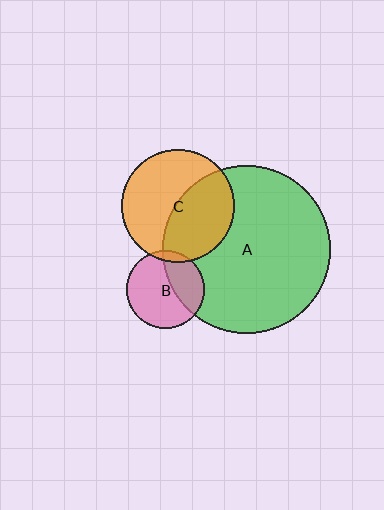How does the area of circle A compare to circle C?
Approximately 2.2 times.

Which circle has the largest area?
Circle A (green).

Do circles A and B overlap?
Yes.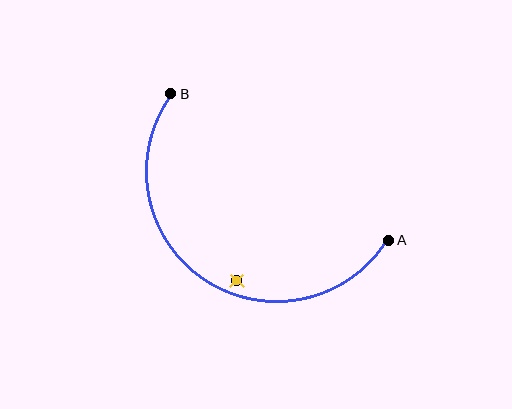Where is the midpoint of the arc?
The arc midpoint is the point on the curve farthest from the straight line joining A and B. It sits below and to the left of that line.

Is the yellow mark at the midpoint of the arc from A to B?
No — the yellow mark does not lie on the arc at all. It sits slightly inside the curve.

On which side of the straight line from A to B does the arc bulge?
The arc bulges below and to the left of the straight line connecting A and B.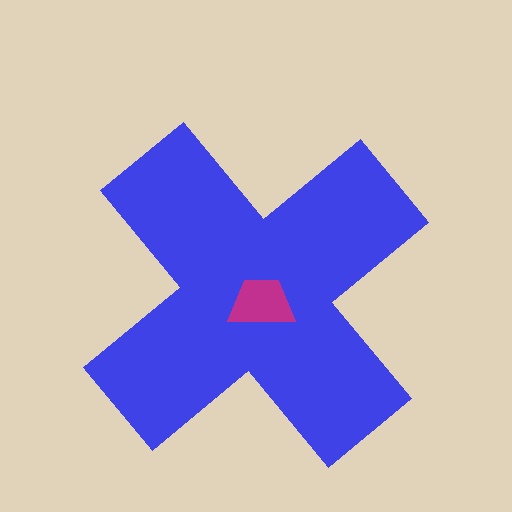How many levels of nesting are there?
2.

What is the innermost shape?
The magenta trapezoid.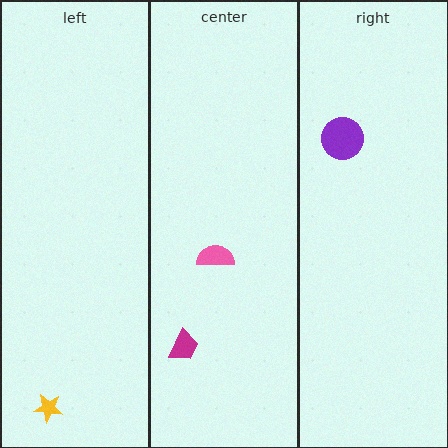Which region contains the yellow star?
The left region.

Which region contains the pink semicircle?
The center region.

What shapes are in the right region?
The purple circle.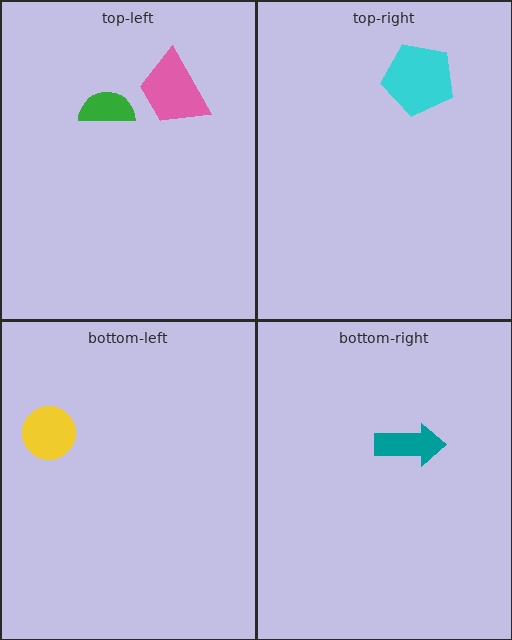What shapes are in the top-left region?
The green semicircle, the pink trapezoid.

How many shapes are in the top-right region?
1.